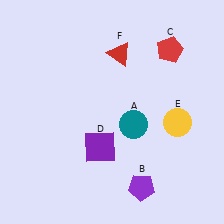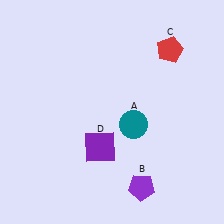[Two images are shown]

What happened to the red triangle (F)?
The red triangle (F) was removed in Image 2. It was in the top-right area of Image 1.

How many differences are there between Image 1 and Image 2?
There are 2 differences between the two images.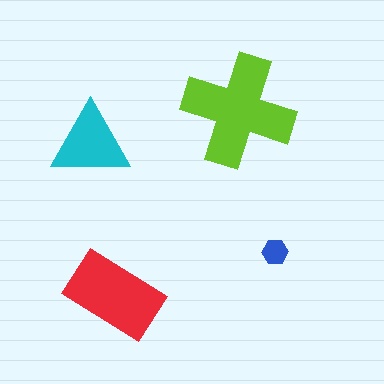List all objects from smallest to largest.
The blue hexagon, the cyan triangle, the red rectangle, the lime cross.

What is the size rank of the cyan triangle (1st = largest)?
3rd.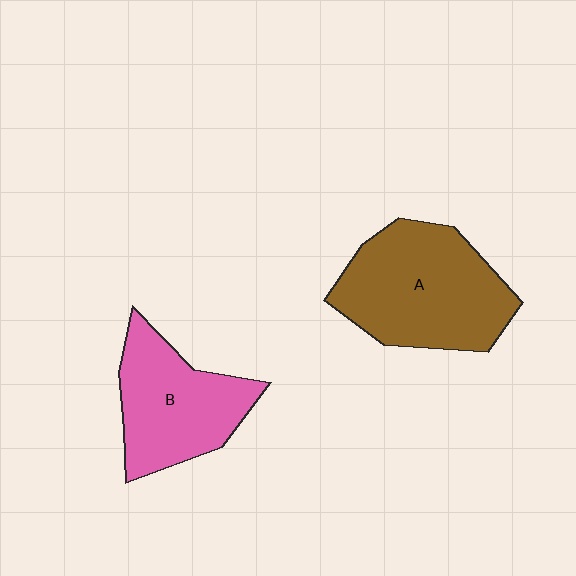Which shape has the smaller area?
Shape B (pink).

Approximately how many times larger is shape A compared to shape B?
Approximately 1.3 times.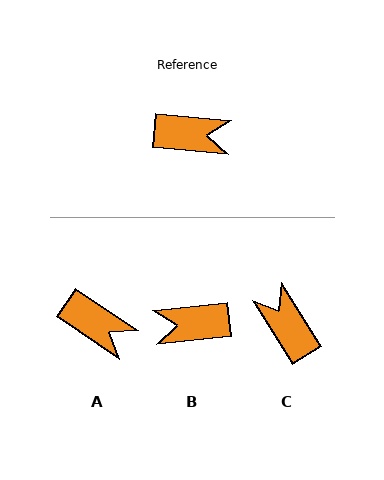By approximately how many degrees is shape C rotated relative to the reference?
Approximately 127 degrees counter-clockwise.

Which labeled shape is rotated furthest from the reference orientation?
B, about 168 degrees away.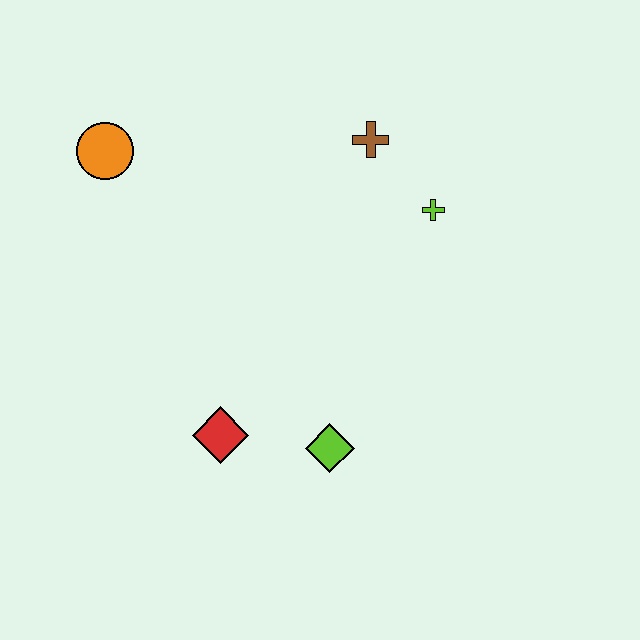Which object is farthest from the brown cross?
The red diamond is farthest from the brown cross.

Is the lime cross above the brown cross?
No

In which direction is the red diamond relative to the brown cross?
The red diamond is below the brown cross.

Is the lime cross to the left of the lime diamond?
No